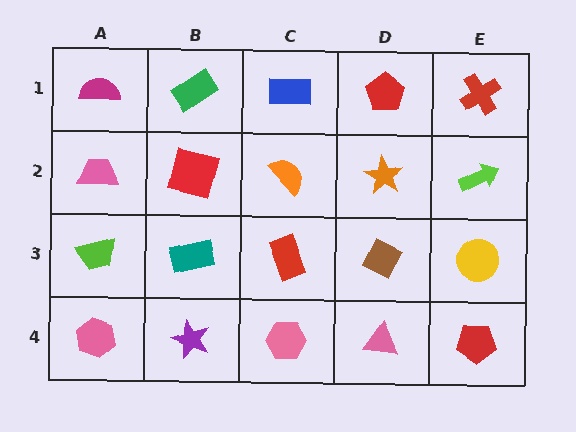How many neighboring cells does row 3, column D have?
4.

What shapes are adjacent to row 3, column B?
A red square (row 2, column B), a purple star (row 4, column B), a lime trapezoid (row 3, column A), a red rectangle (row 3, column C).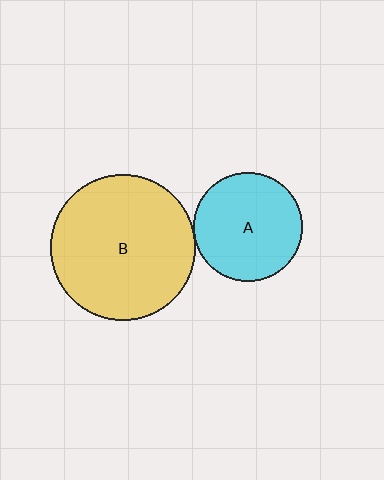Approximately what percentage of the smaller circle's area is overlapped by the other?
Approximately 5%.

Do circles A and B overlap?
Yes.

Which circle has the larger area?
Circle B (yellow).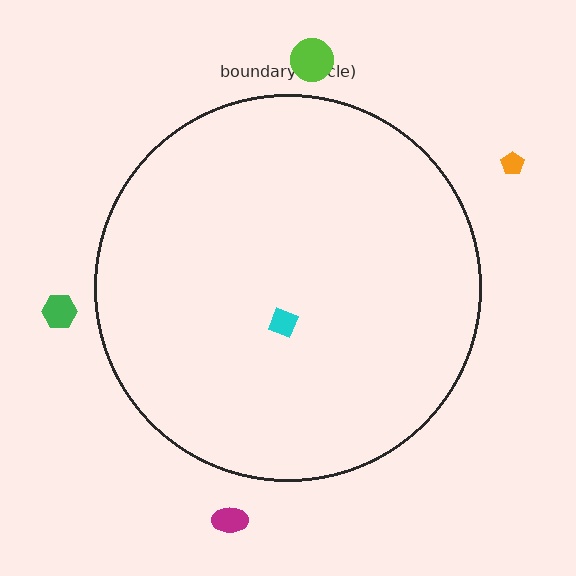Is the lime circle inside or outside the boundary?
Outside.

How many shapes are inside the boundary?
1 inside, 4 outside.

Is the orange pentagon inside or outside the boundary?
Outside.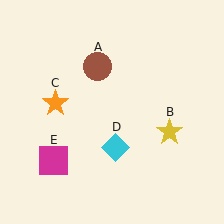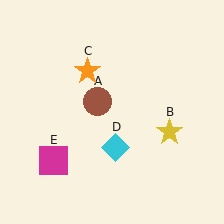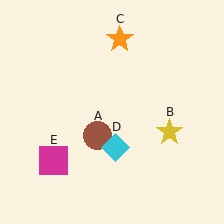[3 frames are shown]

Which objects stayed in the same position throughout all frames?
Yellow star (object B) and cyan diamond (object D) and magenta square (object E) remained stationary.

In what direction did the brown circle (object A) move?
The brown circle (object A) moved down.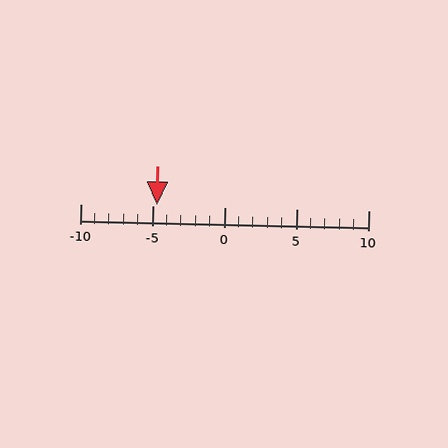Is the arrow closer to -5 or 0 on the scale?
The arrow is closer to -5.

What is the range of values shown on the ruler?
The ruler shows values from -10 to 10.